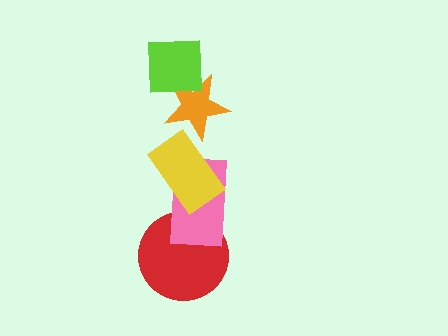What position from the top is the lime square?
The lime square is 1st from the top.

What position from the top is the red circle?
The red circle is 5th from the top.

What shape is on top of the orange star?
The lime square is on top of the orange star.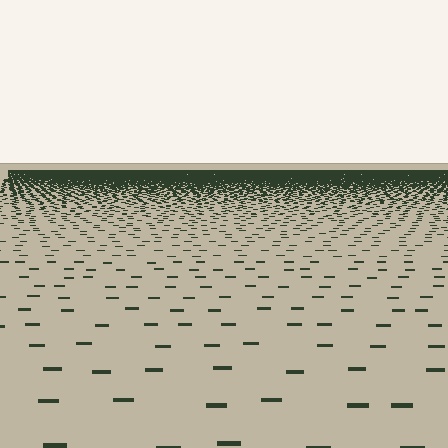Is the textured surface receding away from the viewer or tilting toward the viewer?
The surface is receding away from the viewer. Texture elements get smaller and denser toward the top.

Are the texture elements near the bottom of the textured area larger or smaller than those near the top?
Larger. Near the bottom, elements are closer to the viewer and appear at a bigger on-screen size.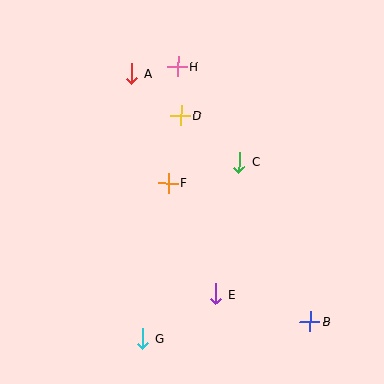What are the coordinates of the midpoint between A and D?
The midpoint between A and D is at (156, 95).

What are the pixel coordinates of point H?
Point H is at (178, 66).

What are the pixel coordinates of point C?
Point C is at (239, 162).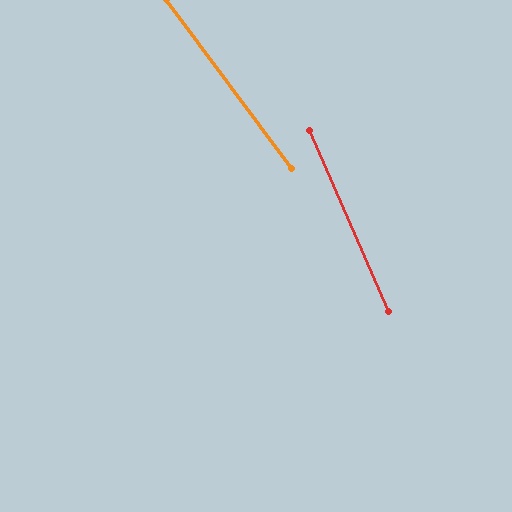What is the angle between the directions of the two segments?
Approximately 13 degrees.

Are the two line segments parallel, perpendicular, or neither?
Neither parallel nor perpendicular — they differ by about 13°.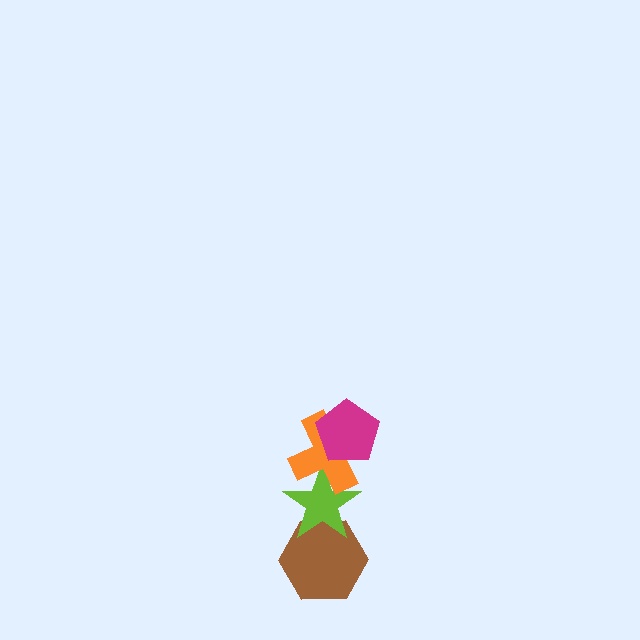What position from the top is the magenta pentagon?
The magenta pentagon is 1st from the top.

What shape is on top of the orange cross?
The magenta pentagon is on top of the orange cross.